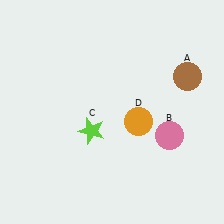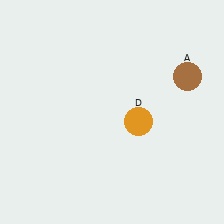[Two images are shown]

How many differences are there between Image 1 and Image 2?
There are 2 differences between the two images.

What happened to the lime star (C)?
The lime star (C) was removed in Image 2. It was in the bottom-left area of Image 1.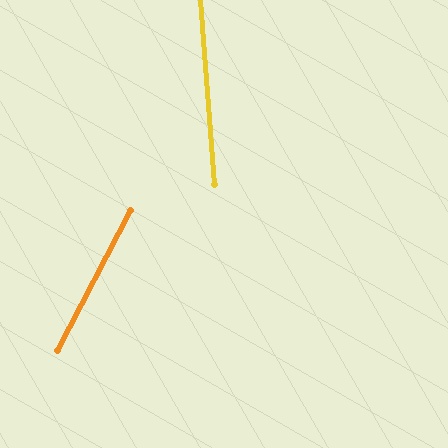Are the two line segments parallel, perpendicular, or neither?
Neither parallel nor perpendicular — they differ by about 32°.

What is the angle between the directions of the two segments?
Approximately 32 degrees.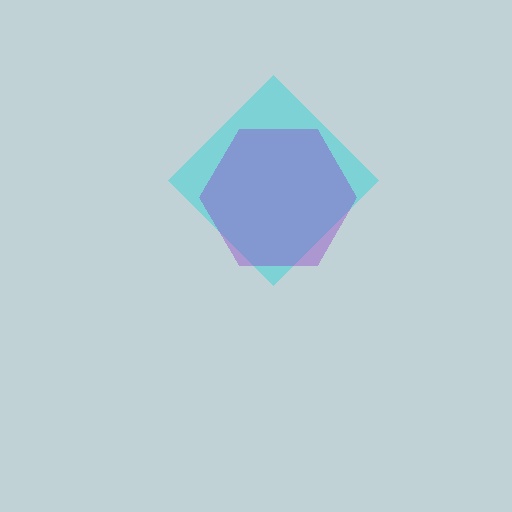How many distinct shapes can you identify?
There are 2 distinct shapes: a cyan diamond, a purple hexagon.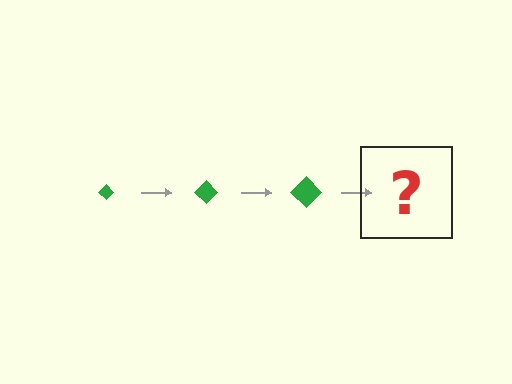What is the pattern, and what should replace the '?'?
The pattern is that the diamond gets progressively larger each step. The '?' should be a green diamond, larger than the previous one.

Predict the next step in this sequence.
The next step is a green diamond, larger than the previous one.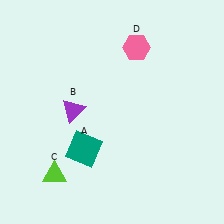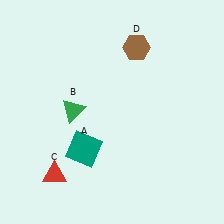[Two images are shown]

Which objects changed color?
B changed from purple to green. C changed from lime to red. D changed from pink to brown.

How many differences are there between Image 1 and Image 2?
There are 3 differences between the two images.